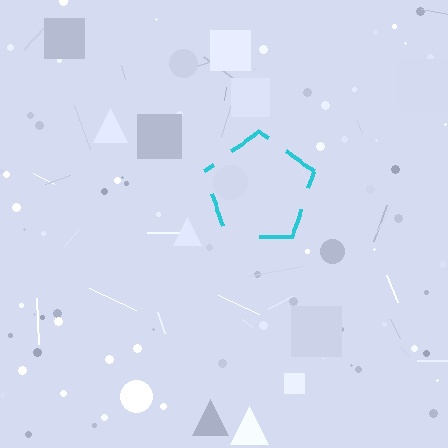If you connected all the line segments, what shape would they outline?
They would outline a pentagon.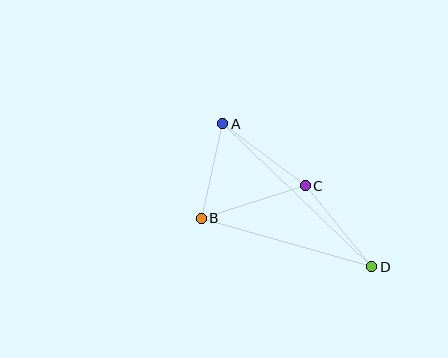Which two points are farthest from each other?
Points A and D are farthest from each other.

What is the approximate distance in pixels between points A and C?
The distance between A and C is approximately 103 pixels.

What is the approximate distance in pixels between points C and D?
The distance between C and D is approximately 104 pixels.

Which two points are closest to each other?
Points A and B are closest to each other.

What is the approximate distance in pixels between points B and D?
The distance between B and D is approximately 177 pixels.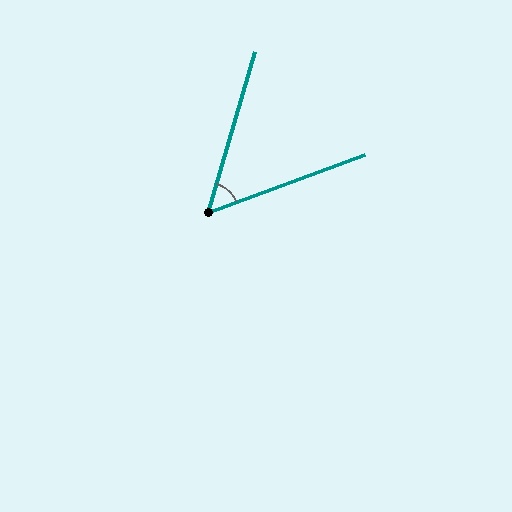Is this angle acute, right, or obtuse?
It is acute.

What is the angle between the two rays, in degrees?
Approximately 54 degrees.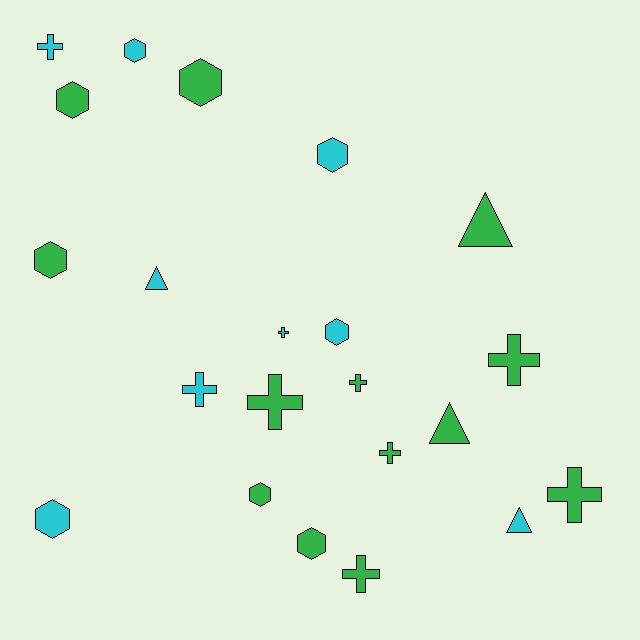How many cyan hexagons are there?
There are 4 cyan hexagons.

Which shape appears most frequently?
Cross, with 9 objects.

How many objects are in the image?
There are 22 objects.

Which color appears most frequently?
Green, with 13 objects.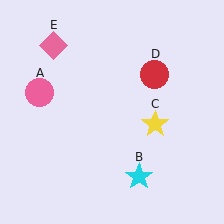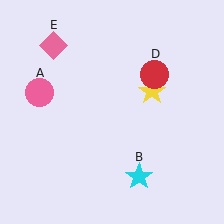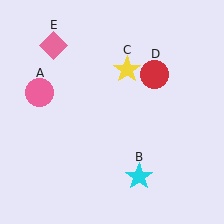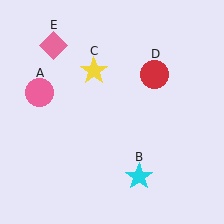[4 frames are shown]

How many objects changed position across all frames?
1 object changed position: yellow star (object C).